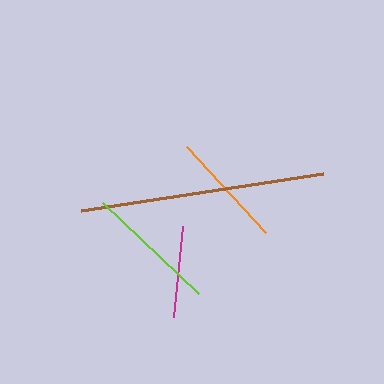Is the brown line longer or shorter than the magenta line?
The brown line is longer than the magenta line.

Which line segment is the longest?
The brown line is the longest at approximately 245 pixels.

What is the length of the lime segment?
The lime segment is approximately 133 pixels long.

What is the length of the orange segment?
The orange segment is approximately 117 pixels long.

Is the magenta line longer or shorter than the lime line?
The lime line is longer than the magenta line.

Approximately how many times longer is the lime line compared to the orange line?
The lime line is approximately 1.1 times the length of the orange line.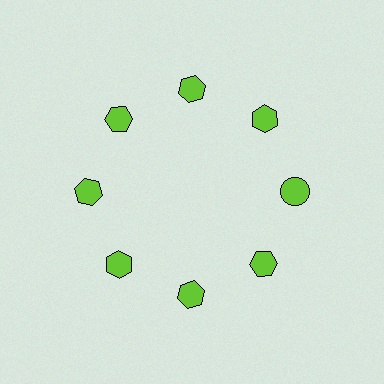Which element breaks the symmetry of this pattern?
The lime circle at roughly the 3 o'clock position breaks the symmetry. All other shapes are lime hexagons.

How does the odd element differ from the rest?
It has a different shape: circle instead of hexagon.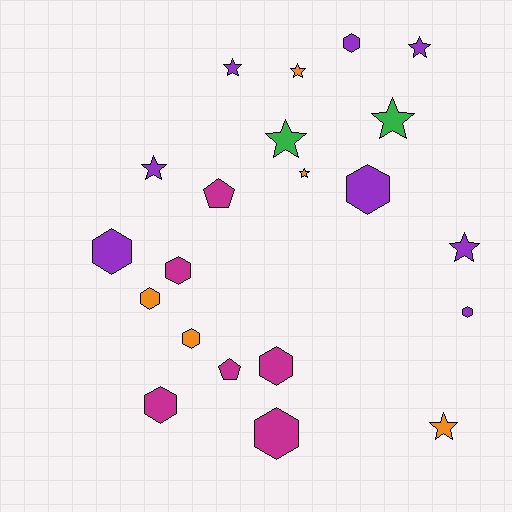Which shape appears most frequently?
Hexagon, with 10 objects.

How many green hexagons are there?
There are no green hexagons.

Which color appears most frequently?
Purple, with 8 objects.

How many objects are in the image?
There are 21 objects.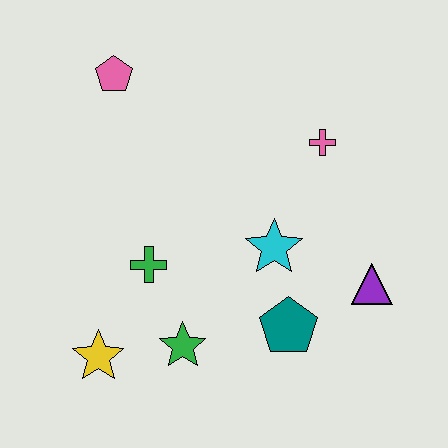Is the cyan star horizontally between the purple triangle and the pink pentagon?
Yes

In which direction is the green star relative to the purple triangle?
The green star is to the left of the purple triangle.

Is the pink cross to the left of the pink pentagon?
No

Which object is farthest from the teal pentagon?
The pink pentagon is farthest from the teal pentagon.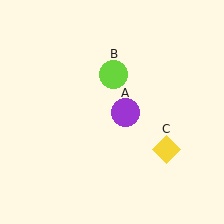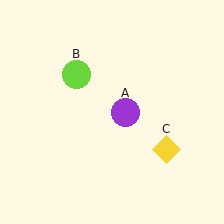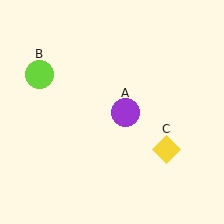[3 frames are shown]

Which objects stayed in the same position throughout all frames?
Purple circle (object A) and yellow diamond (object C) remained stationary.